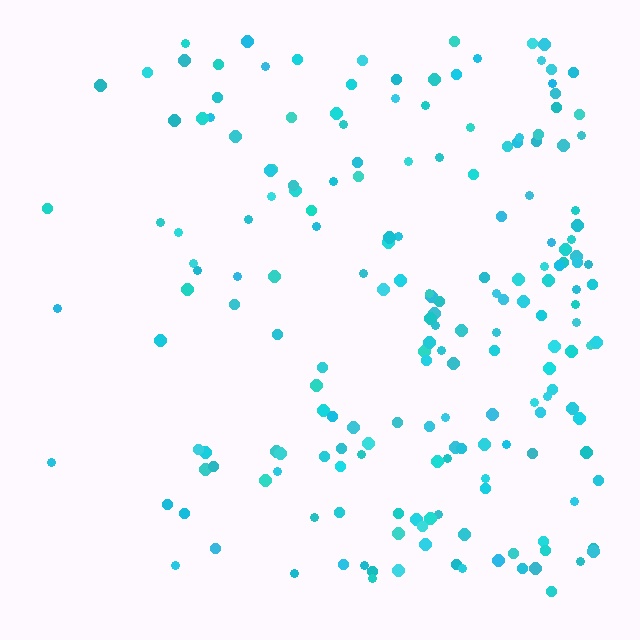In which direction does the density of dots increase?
From left to right, with the right side densest.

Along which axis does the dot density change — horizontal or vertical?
Horizontal.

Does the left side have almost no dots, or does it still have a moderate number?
Still a moderate number, just noticeably fewer than the right.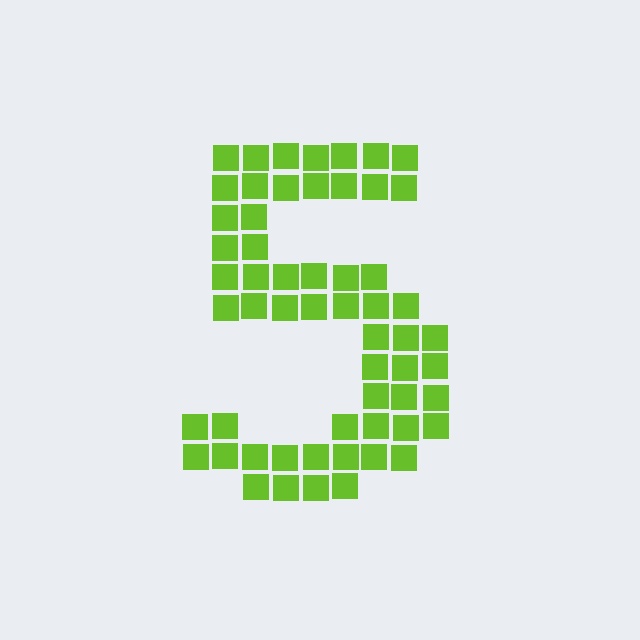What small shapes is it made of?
It is made of small squares.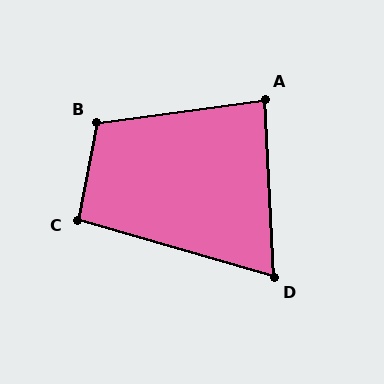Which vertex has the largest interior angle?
B, at approximately 109 degrees.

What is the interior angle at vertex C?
Approximately 95 degrees (obtuse).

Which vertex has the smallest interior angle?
D, at approximately 71 degrees.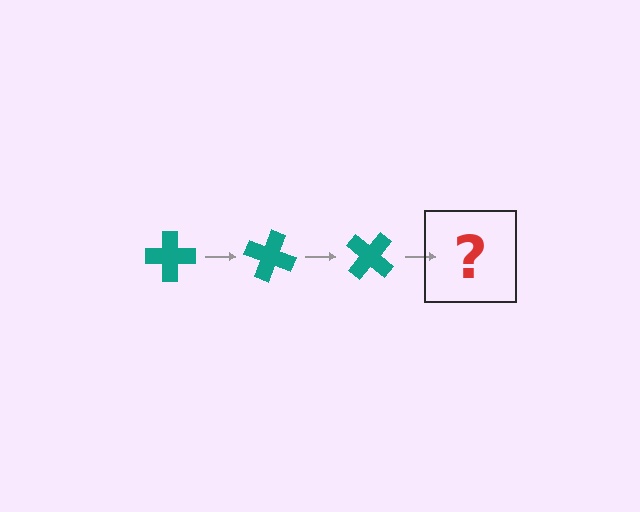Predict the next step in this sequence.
The next step is a teal cross rotated 60 degrees.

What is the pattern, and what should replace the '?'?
The pattern is that the cross rotates 20 degrees each step. The '?' should be a teal cross rotated 60 degrees.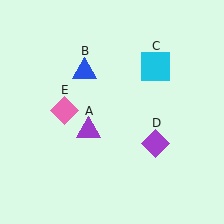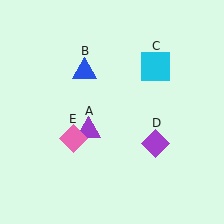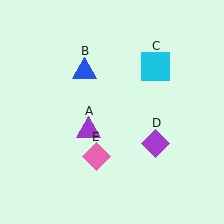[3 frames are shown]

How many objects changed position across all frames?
1 object changed position: pink diamond (object E).